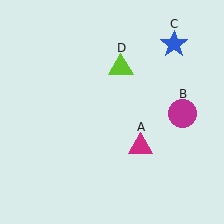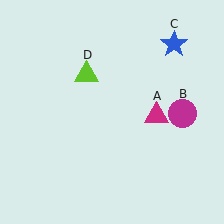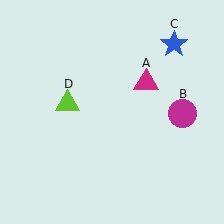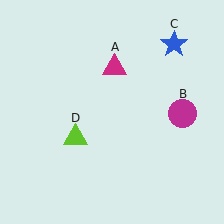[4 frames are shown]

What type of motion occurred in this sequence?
The magenta triangle (object A), lime triangle (object D) rotated counterclockwise around the center of the scene.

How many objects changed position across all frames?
2 objects changed position: magenta triangle (object A), lime triangle (object D).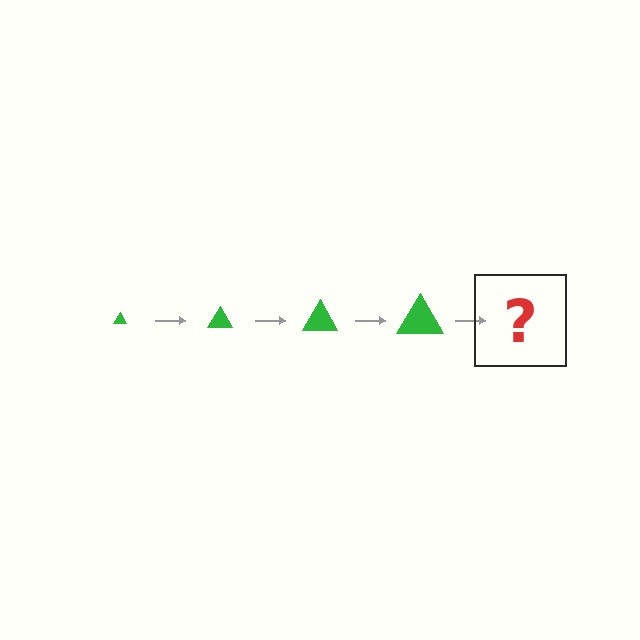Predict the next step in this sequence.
The next step is a green triangle, larger than the previous one.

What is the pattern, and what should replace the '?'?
The pattern is that the triangle gets progressively larger each step. The '?' should be a green triangle, larger than the previous one.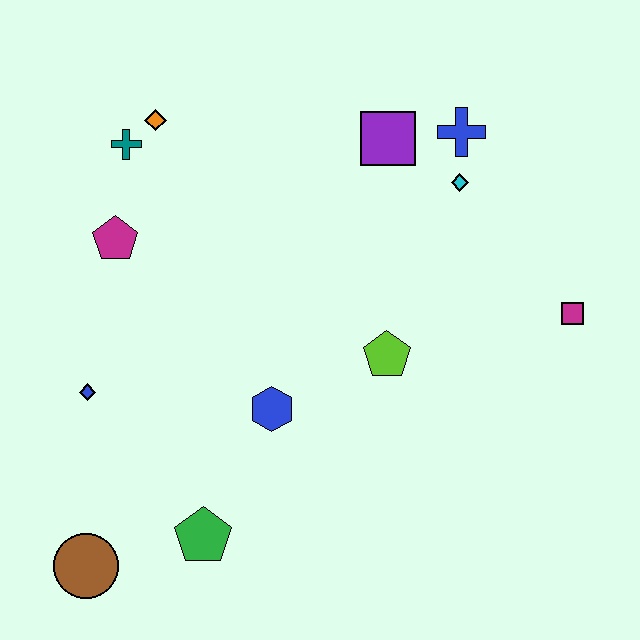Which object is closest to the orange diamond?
The teal cross is closest to the orange diamond.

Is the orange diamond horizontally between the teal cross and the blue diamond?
No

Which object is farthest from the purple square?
The brown circle is farthest from the purple square.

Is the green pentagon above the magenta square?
No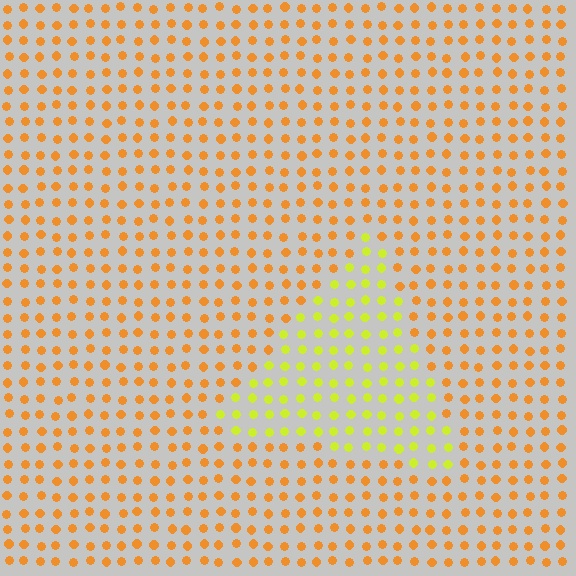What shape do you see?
I see a triangle.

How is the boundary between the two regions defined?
The boundary is defined purely by a slight shift in hue (about 40 degrees). Spacing, size, and orientation are identical on both sides.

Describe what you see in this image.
The image is filled with small orange elements in a uniform arrangement. A triangle-shaped region is visible where the elements are tinted to a slightly different hue, forming a subtle color boundary.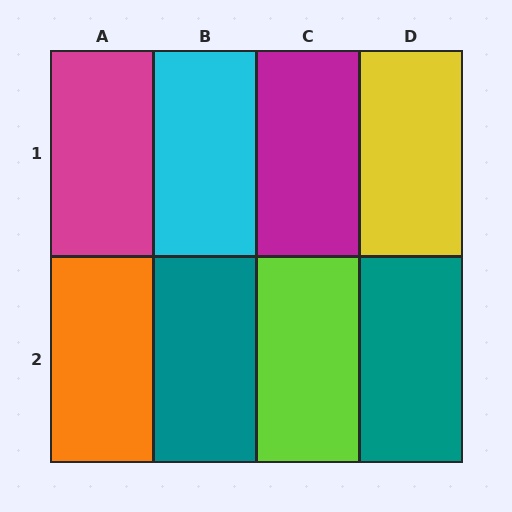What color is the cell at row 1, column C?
Magenta.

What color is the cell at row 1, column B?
Cyan.